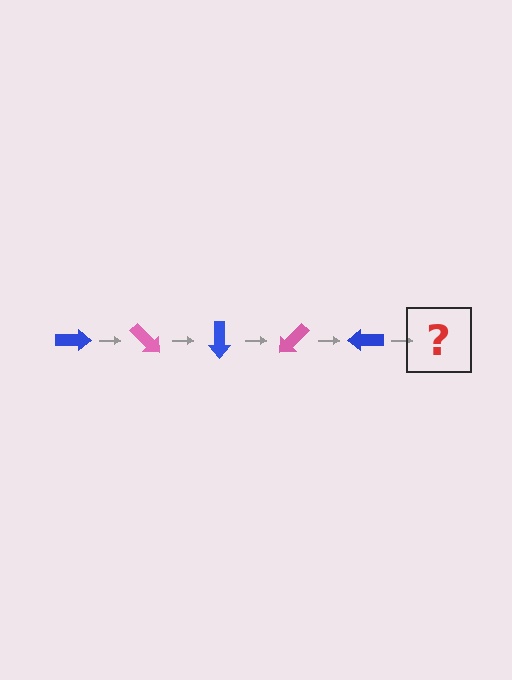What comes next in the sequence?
The next element should be a pink arrow, rotated 225 degrees from the start.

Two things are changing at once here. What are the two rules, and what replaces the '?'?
The two rules are that it rotates 45 degrees each step and the color cycles through blue and pink. The '?' should be a pink arrow, rotated 225 degrees from the start.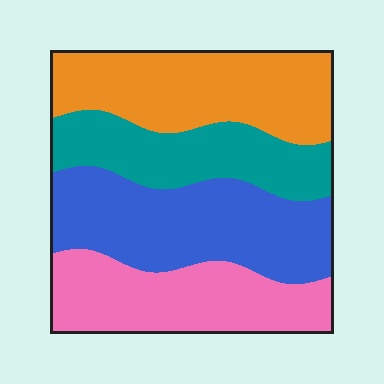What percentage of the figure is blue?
Blue takes up about one third (1/3) of the figure.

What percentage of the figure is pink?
Pink covers about 25% of the figure.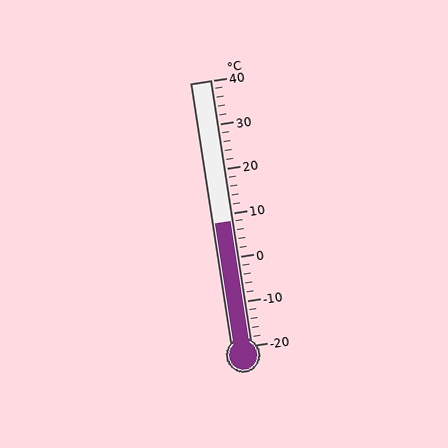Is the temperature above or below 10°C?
The temperature is below 10°C.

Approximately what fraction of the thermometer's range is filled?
The thermometer is filled to approximately 45% of its range.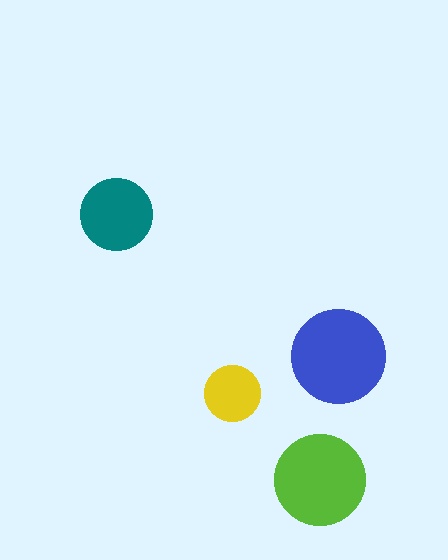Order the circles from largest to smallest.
the blue one, the lime one, the teal one, the yellow one.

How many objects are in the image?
There are 4 objects in the image.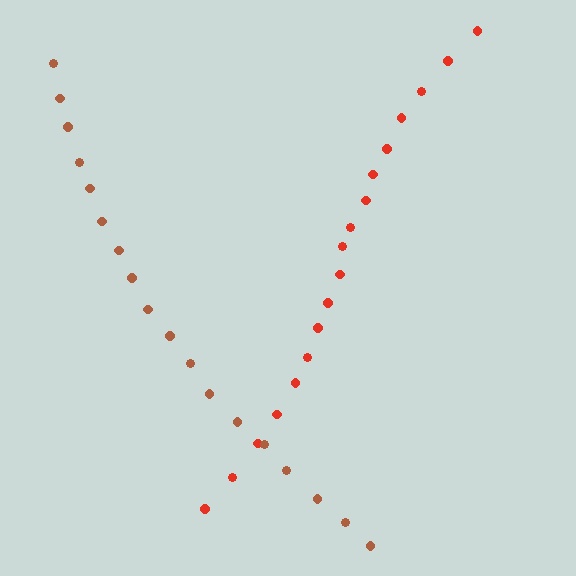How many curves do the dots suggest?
There are 2 distinct paths.